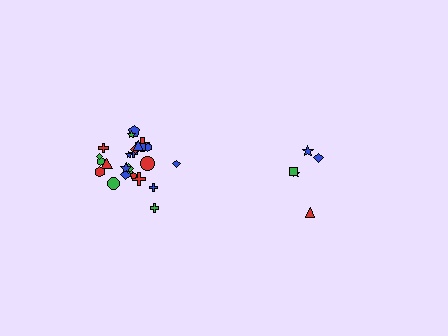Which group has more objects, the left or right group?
The left group.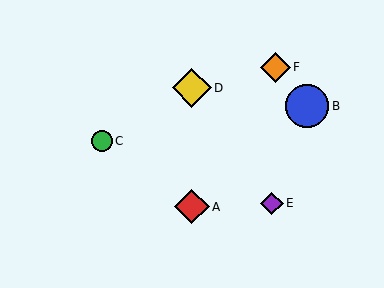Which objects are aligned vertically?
Objects A, D are aligned vertically.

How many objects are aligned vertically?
2 objects (A, D) are aligned vertically.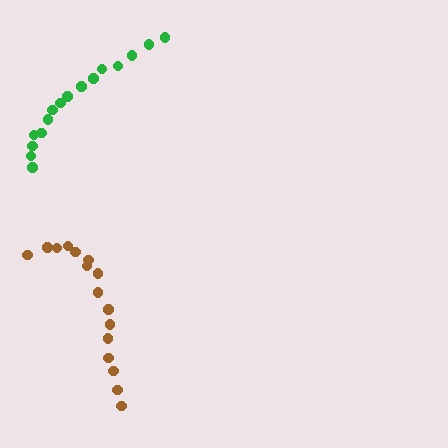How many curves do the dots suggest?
There are 2 distinct paths.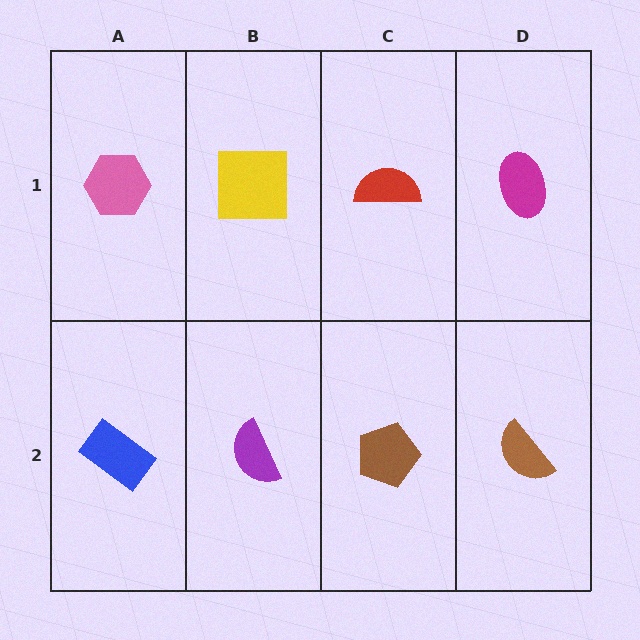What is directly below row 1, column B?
A purple semicircle.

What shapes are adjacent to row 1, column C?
A brown pentagon (row 2, column C), a yellow square (row 1, column B), a magenta ellipse (row 1, column D).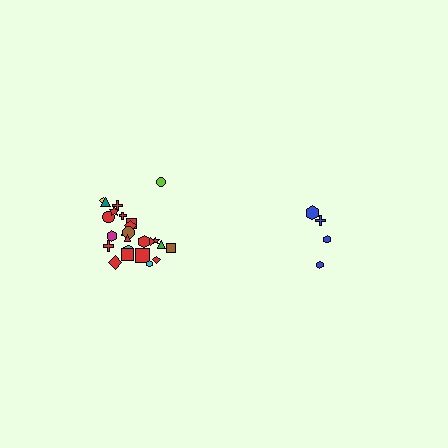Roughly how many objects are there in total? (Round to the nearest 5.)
Roughly 30 objects in total.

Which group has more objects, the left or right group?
The left group.